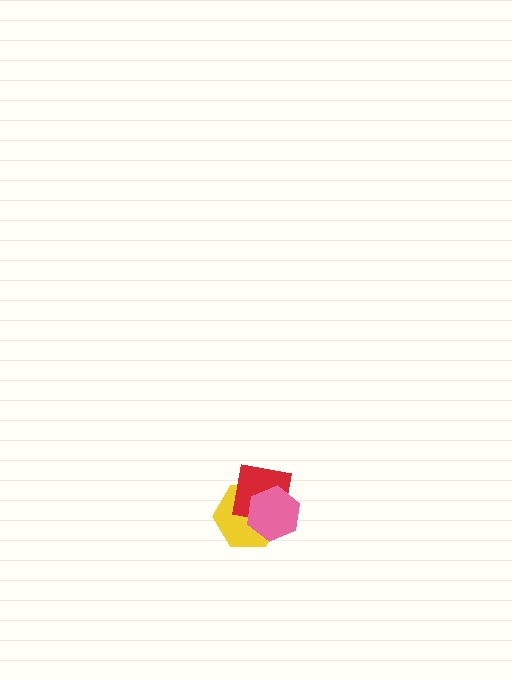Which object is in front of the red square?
The pink hexagon is in front of the red square.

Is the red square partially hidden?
Yes, it is partially covered by another shape.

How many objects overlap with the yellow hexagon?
2 objects overlap with the yellow hexagon.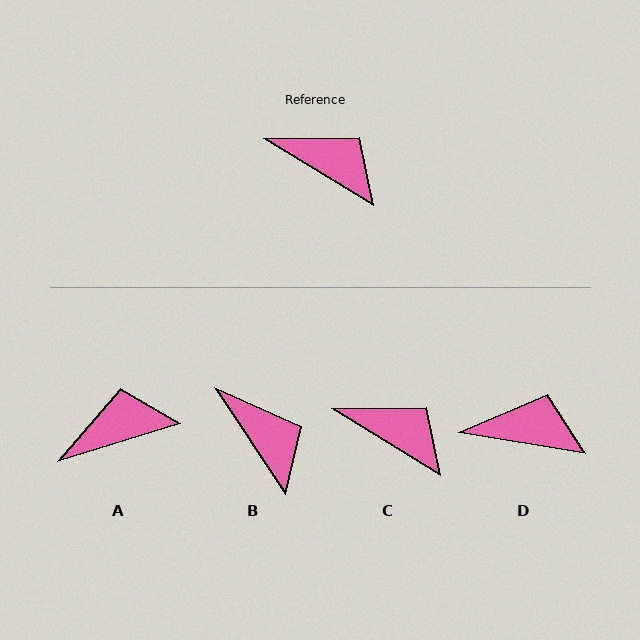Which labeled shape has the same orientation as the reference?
C.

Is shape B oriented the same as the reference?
No, it is off by about 25 degrees.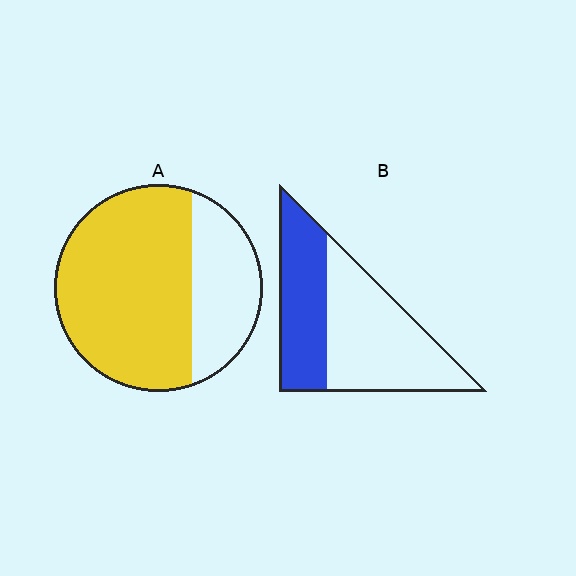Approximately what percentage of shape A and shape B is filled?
A is approximately 70% and B is approximately 40%.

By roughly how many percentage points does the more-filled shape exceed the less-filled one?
By roughly 30 percentage points (A over B).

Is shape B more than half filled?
No.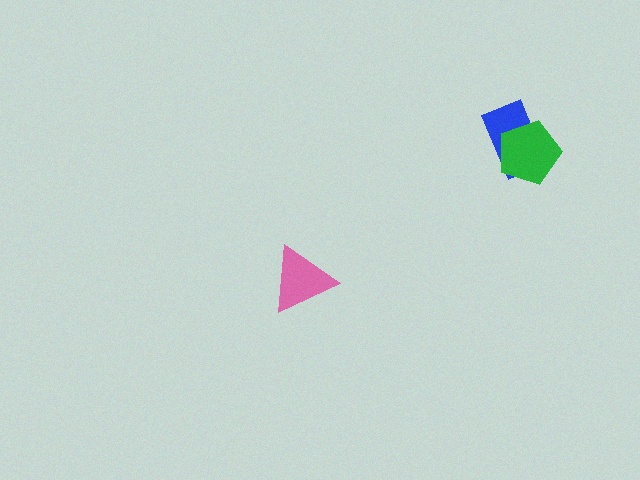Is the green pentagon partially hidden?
No, no other shape covers it.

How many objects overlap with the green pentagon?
1 object overlaps with the green pentagon.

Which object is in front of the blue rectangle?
The green pentagon is in front of the blue rectangle.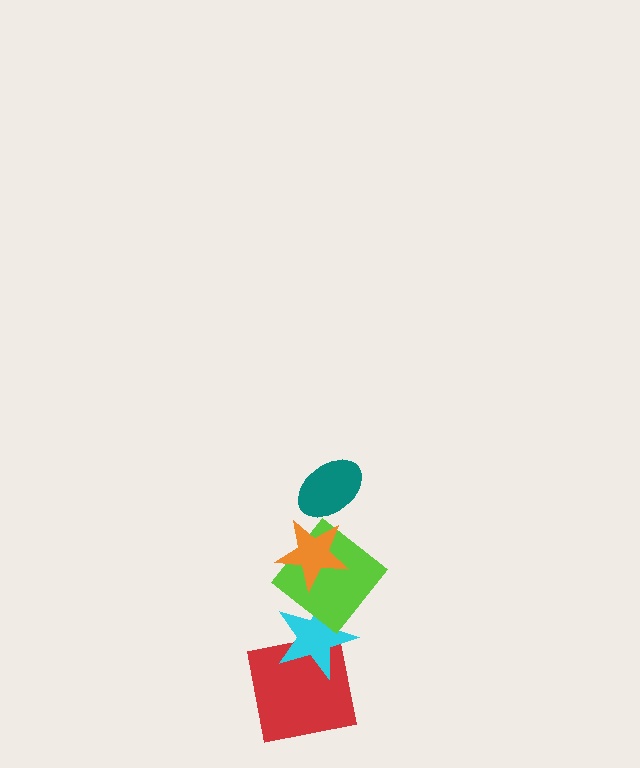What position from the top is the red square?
The red square is 5th from the top.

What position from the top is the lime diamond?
The lime diamond is 3rd from the top.